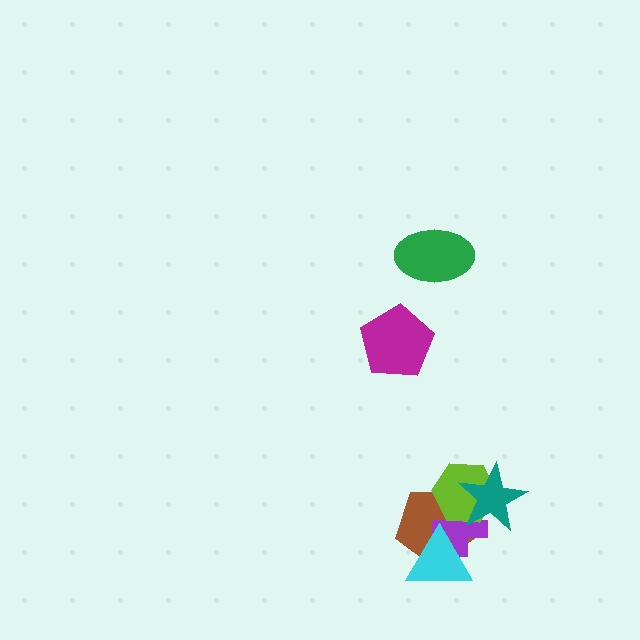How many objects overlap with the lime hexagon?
3 objects overlap with the lime hexagon.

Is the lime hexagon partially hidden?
Yes, it is partially covered by another shape.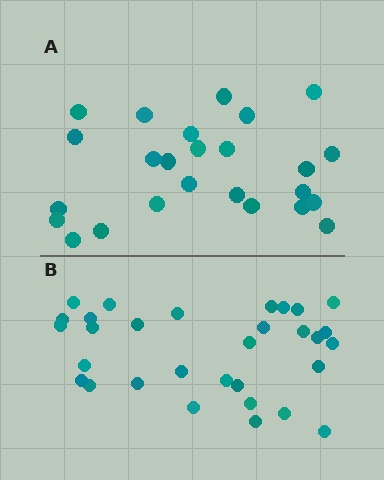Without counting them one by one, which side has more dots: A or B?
Region B (the bottom region) has more dots.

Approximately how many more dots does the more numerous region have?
Region B has about 6 more dots than region A.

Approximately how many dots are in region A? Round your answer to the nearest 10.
About 20 dots. (The exact count is 25, which rounds to 20.)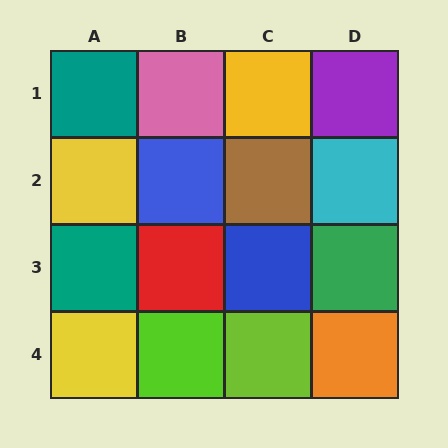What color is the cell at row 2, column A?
Yellow.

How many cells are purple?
1 cell is purple.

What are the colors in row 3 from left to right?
Teal, red, blue, green.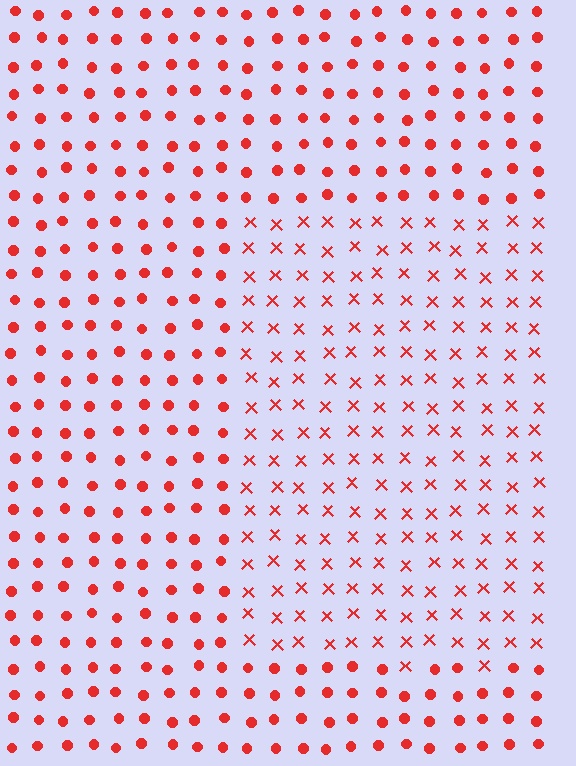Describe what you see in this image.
The image is filled with small red elements arranged in a uniform grid. A rectangle-shaped region contains X marks, while the surrounding area contains circles. The boundary is defined purely by the change in element shape.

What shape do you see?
I see a rectangle.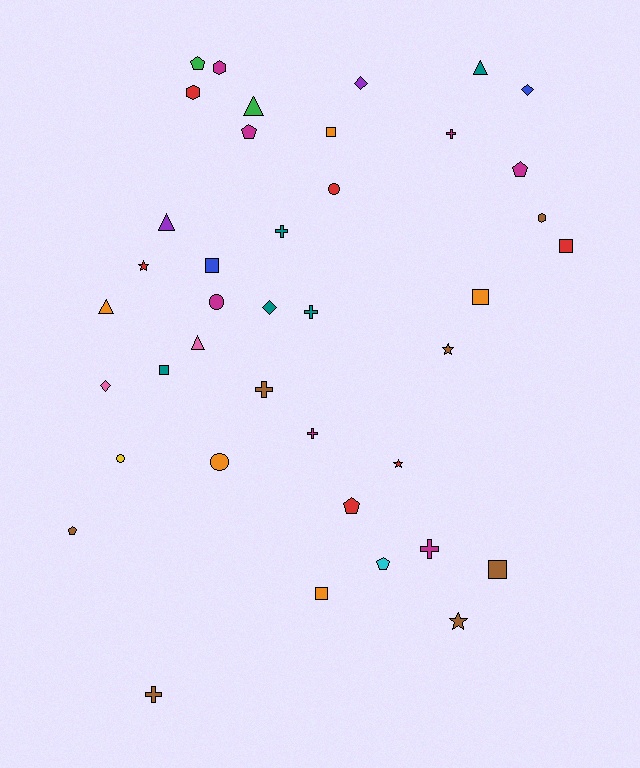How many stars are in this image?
There are 4 stars.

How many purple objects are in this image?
There are 2 purple objects.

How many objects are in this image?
There are 40 objects.